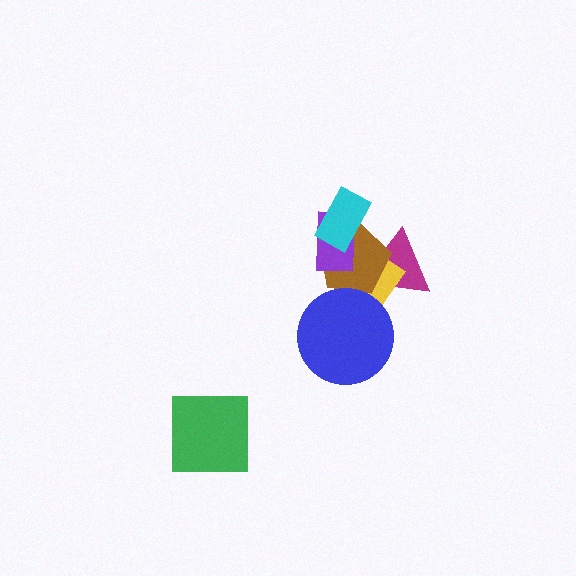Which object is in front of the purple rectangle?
The cyan rectangle is in front of the purple rectangle.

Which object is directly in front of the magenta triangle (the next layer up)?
The yellow rectangle is directly in front of the magenta triangle.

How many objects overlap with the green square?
0 objects overlap with the green square.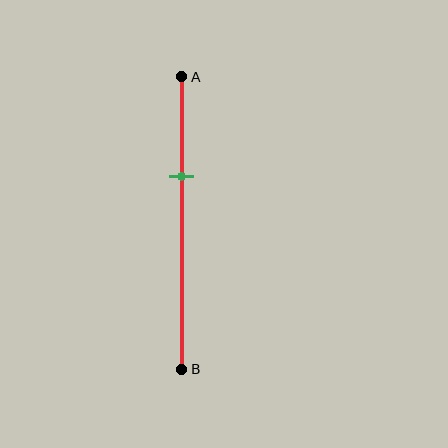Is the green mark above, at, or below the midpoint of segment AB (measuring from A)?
The green mark is above the midpoint of segment AB.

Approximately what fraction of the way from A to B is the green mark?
The green mark is approximately 35% of the way from A to B.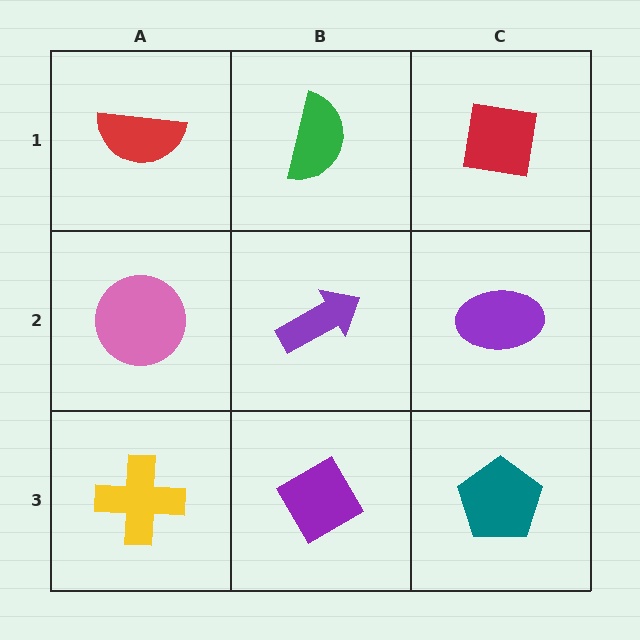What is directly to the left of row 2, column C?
A purple arrow.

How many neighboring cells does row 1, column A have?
2.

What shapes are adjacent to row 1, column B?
A purple arrow (row 2, column B), a red semicircle (row 1, column A), a red square (row 1, column C).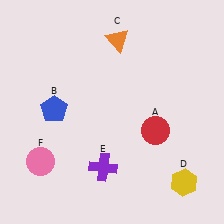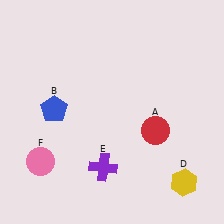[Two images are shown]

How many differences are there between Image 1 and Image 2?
There is 1 difference between the two images.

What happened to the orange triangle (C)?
The orange triangle (C) was removed in Image 2. It was in the top-right area of Image 1.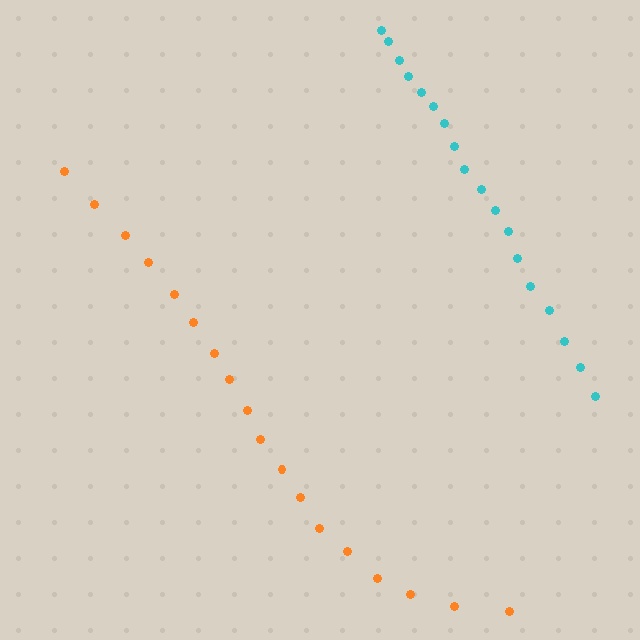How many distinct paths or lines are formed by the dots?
There are 2 distinct paths.